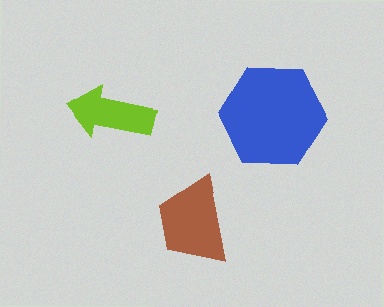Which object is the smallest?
The lime arrow.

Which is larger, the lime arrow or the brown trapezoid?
The brown trapezoid.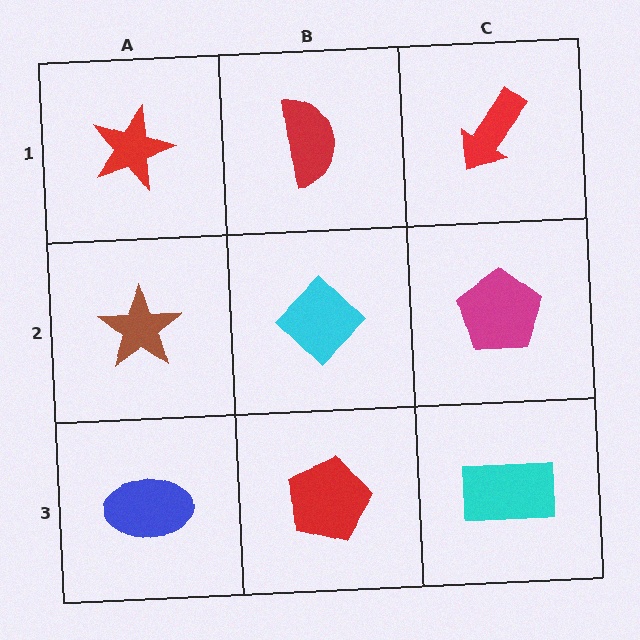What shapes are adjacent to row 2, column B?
A red semicircle (row 1, column B), a red pentagon (row 3, column B), a brown star (row 2, column A), a magenta pentagon (row 2, column C).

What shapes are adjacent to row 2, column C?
A red arrow (row 1, column C), a cyan rectangle (row 3, column C), a cyan diamond (row 2, column B).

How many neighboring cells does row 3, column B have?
3.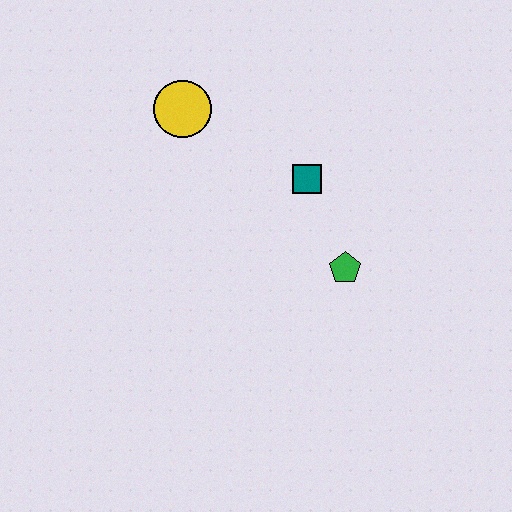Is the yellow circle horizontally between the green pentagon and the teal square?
No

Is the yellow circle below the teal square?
No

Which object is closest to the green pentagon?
The teal square is closest to the green pentagon.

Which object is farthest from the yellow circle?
The green pentagon is farthest from the yellow circle.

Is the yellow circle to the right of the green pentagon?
No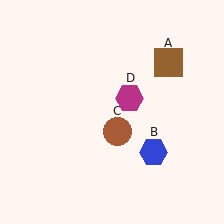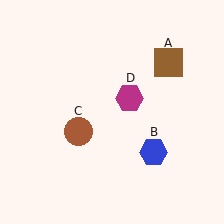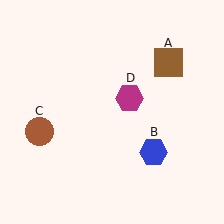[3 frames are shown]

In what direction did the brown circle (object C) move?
The brown circle (object C) moved left.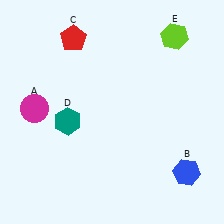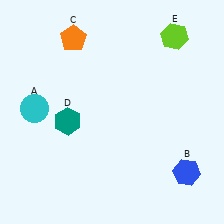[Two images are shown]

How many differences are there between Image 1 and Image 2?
There are 2 differences between the two images.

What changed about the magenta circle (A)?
In Image 1, A is magenta. In Image 2, it changed to cyan.